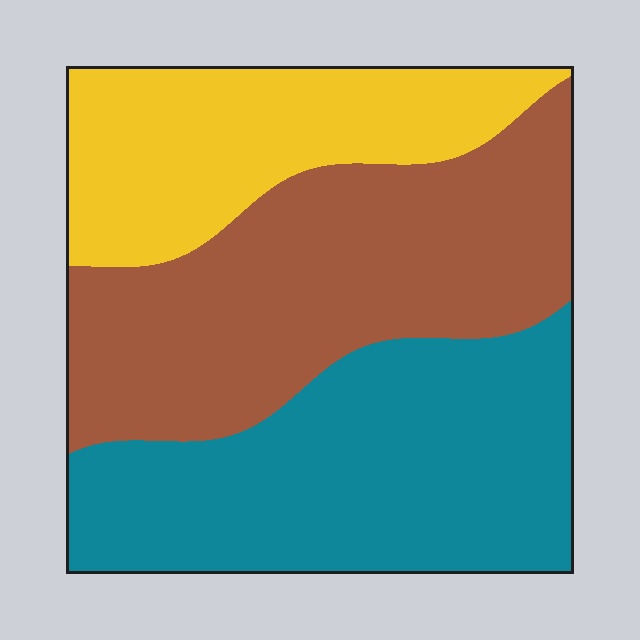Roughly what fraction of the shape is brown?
Brown takes up about three eighths (3/8) of the shape.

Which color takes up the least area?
Yellow, at roughly 25%.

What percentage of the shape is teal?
Teal takes up about three eighths (3/8) of the shape.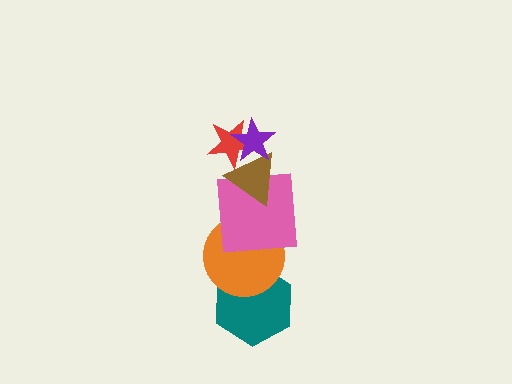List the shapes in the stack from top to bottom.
From top to bottom: the purple star, the red star, the brown triangle, the pink square, the orange circle, the teal hexagon.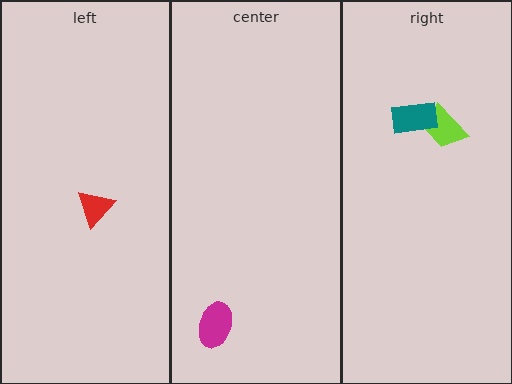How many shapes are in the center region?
1.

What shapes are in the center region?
The magenta ellipse.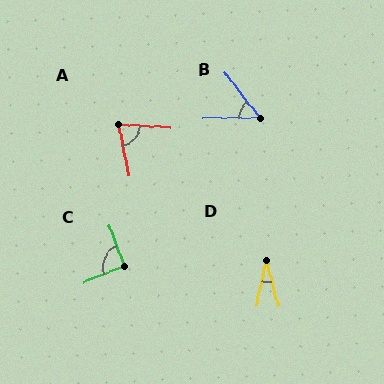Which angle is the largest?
C, at approximately 92 degrees.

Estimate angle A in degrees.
Approximately 75 degrees.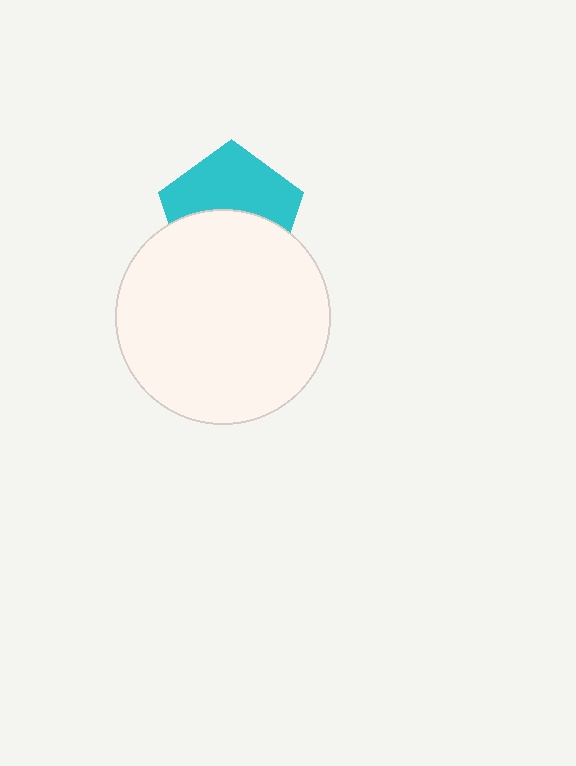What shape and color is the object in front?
The object in front is a white circle.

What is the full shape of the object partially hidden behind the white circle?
The partially hidden object is a cyan pentagon.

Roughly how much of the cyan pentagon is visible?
About half of it is visible (roughly 51%).